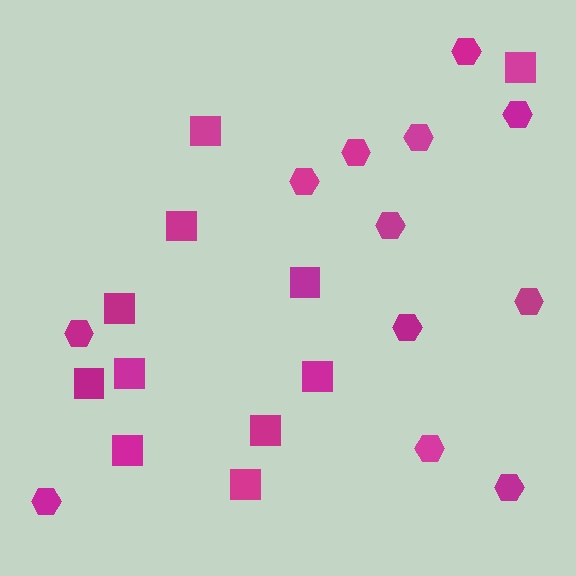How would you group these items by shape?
There are 2 groups: one group of squares (11) and one group of hexagons (12).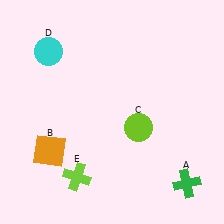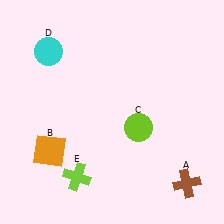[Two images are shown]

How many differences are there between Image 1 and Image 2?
There is 1 difference between the two images.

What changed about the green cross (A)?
In Image 1, A is green. In Image 2, it changed to brown.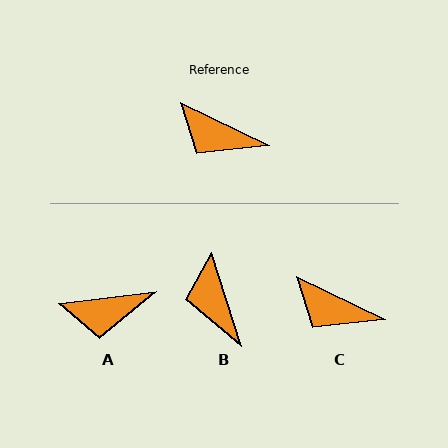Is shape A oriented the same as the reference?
No, it is off by about 33 degrees.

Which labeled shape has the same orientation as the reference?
C.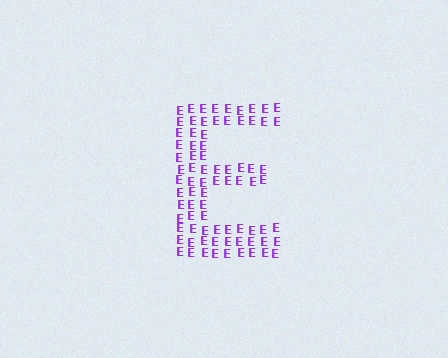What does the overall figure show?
The overall figure shows the letter E.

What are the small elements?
The small elements are letter E's.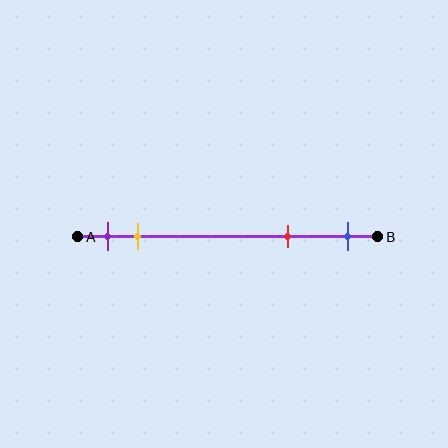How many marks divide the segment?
There are 4 marks dividing the segment.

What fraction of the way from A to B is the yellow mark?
The yellow mark is approximately 20% (0.2) of the way from A to B.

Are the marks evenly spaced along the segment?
No, the marks are not evenly spaced.